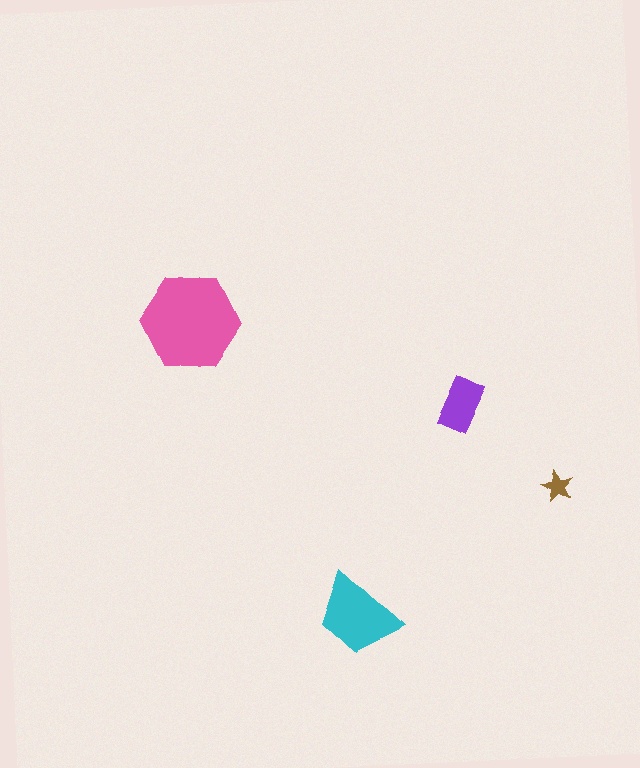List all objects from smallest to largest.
The brown star, the purple rectangle, the cyan trapezoid, the pink hexagon.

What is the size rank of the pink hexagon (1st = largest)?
1st.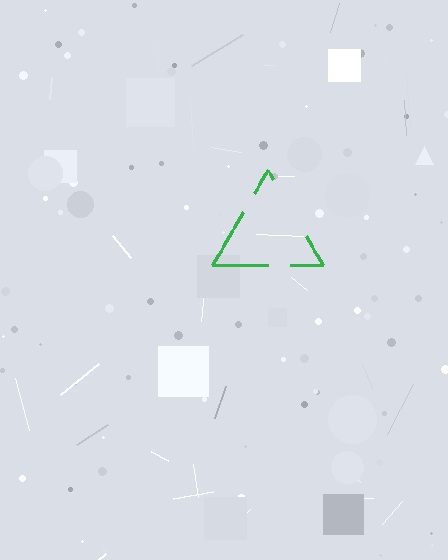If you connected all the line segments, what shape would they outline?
They would outline a triangle.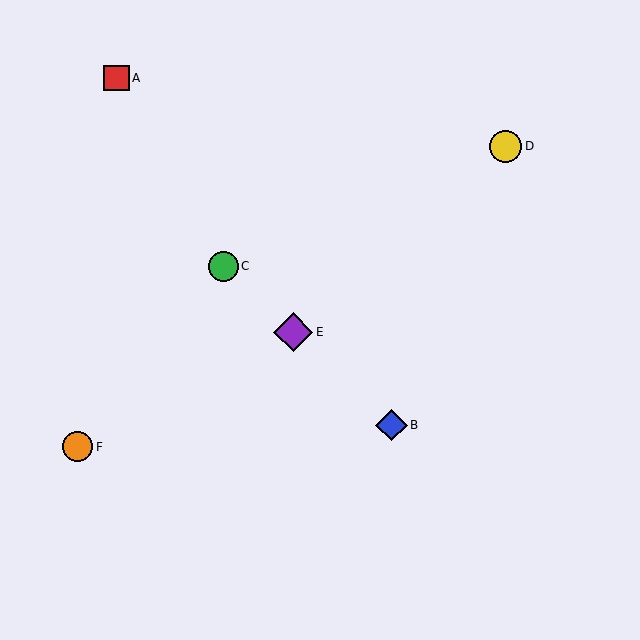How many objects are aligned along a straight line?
3 objects (B, C, E) are aligned along a straight line.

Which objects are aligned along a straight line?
Objects B, C, E are aligned along a straight line.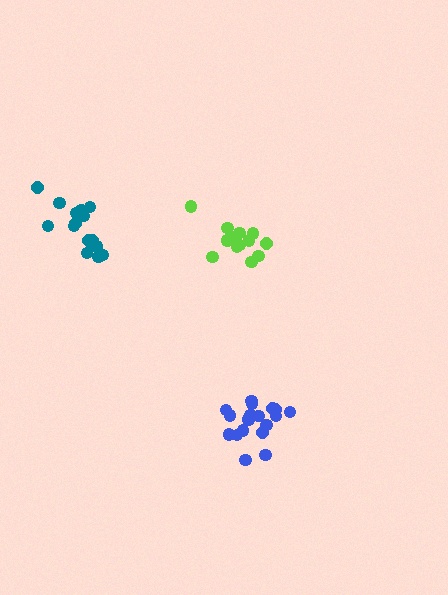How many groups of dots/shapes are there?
There are 3 groups.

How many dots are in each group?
Group 1: 19 dots, Group 2: 14 dots, Group 3: 16 dots (49 total).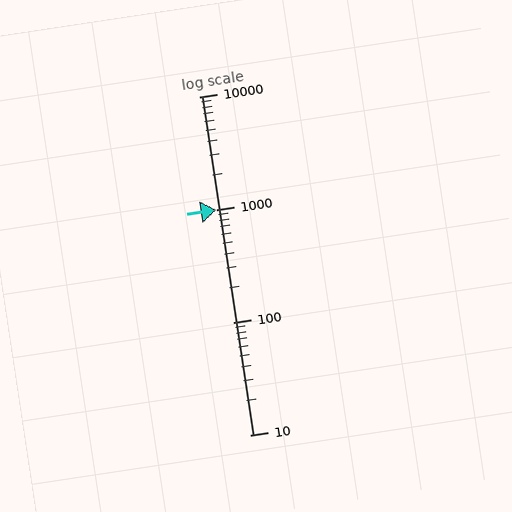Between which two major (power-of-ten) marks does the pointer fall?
The pointer is between 1000 and 10000.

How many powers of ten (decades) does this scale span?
The scale spans 3 decades, from 10 to 10000.